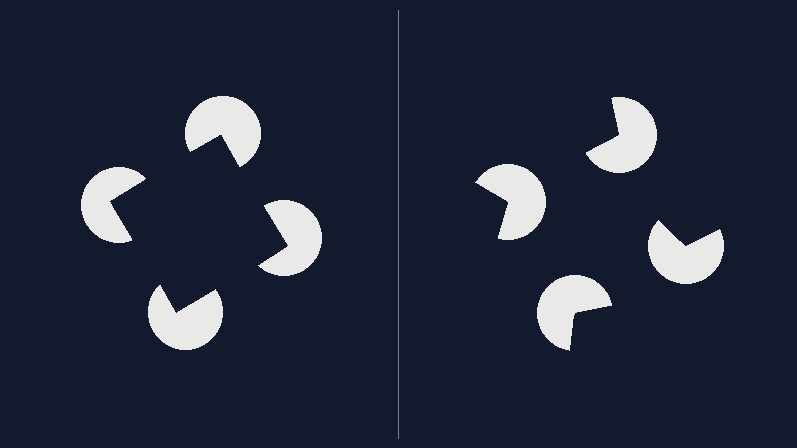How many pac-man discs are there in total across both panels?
8 — 4 on each side.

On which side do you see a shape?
An illusory square appears on the left side. On the right side the wedge cuts are rotated, so no coherent shape forms.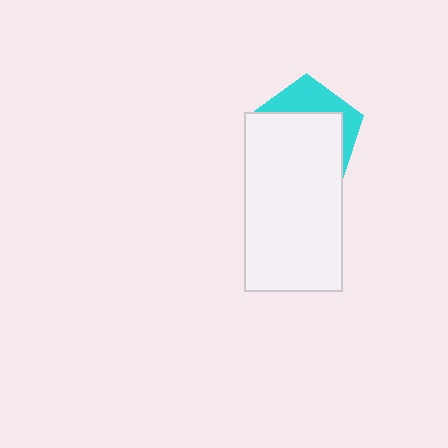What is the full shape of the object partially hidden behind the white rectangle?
The partially hidden object is a cyan pentagon.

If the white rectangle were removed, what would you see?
You would see the complete cyan pentagon.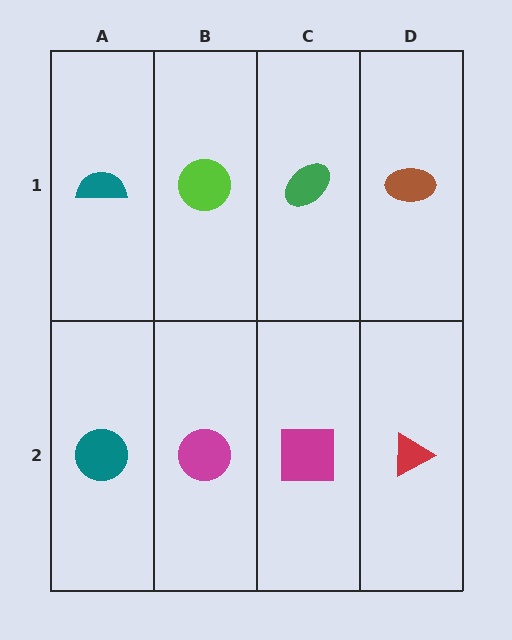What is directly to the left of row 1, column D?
A green ellipse.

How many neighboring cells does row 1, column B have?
3.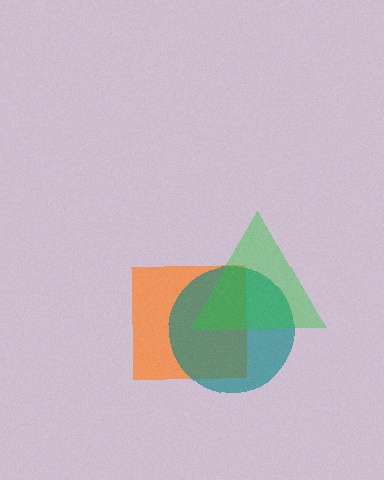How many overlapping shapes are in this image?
There are 3 overlapping shapes in the image.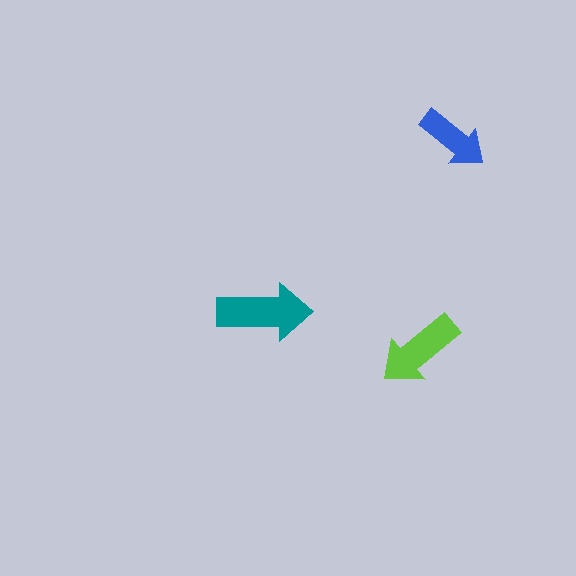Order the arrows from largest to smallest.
the teal one, the lime one, the blue one.